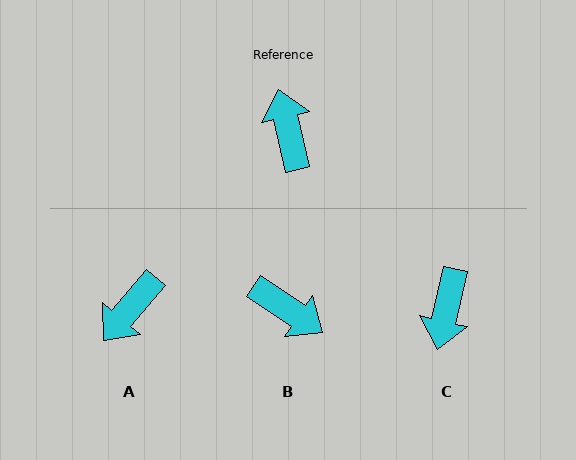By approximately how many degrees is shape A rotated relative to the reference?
Approximately 128 degrees counter-clockwise.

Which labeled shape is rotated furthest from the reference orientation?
C, about 154 degrees away.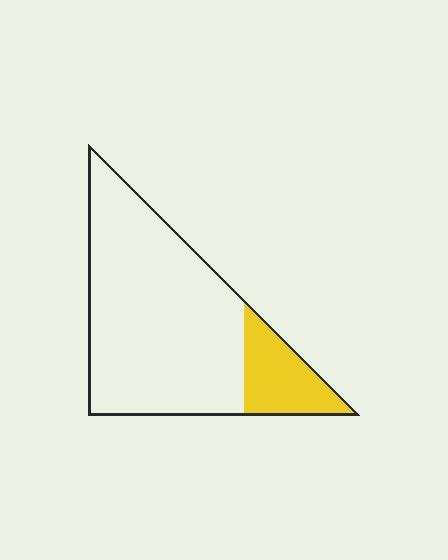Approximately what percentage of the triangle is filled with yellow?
Approximately 20%.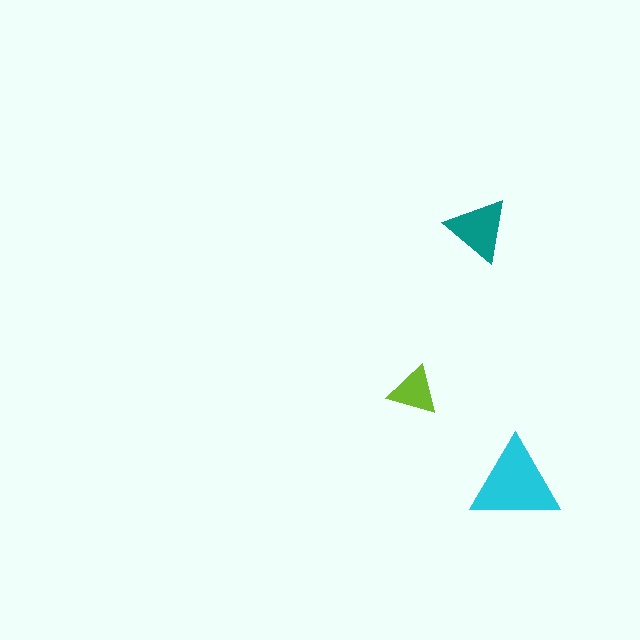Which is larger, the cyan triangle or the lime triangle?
The cyan one.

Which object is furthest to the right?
The cyan triangle is rightmost.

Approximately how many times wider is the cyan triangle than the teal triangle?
About 1.5 times wider.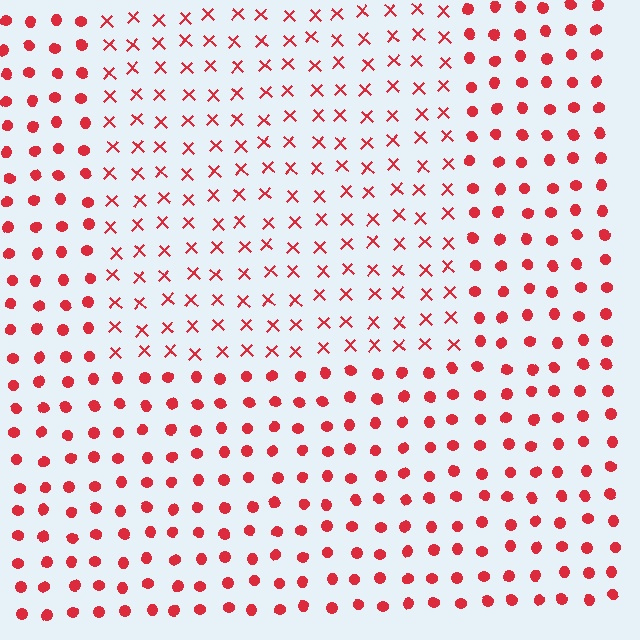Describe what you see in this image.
The image is filled with small red elements arranged in a uniform grid. A rectangle-shaped region contains X marks, while the surrounding area contains circles. The boundary is defined purely by the change in element shape.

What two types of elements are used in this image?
The image uses X marks inside the rectangle region and circles outside it.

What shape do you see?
I see a rectangle.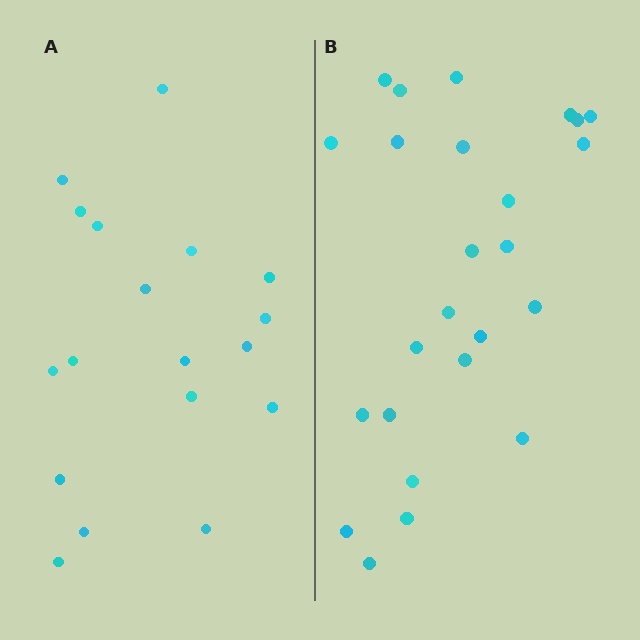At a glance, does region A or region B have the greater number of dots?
Region B (the right region) has more dots.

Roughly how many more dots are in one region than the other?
Region B has roughly 8 or so more dots than region A.